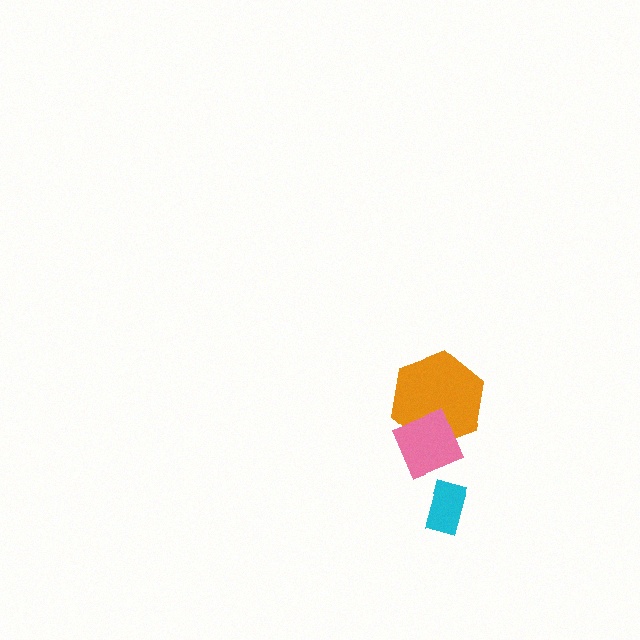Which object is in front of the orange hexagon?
The pink diamond is in front of the orange hexagon.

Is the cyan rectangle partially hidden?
No, no other shape covers it.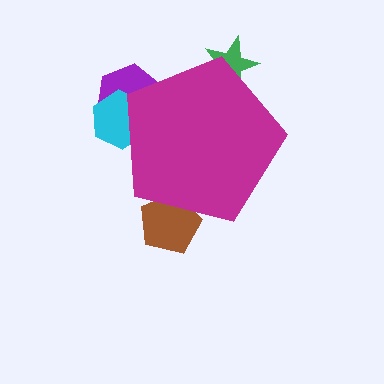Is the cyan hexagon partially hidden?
Yes, the cyan hexagon is partially hidden behind the magenta pentagon.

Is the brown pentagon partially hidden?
Yes, the brown pentagon is partially hidden behind the magenta pentagon.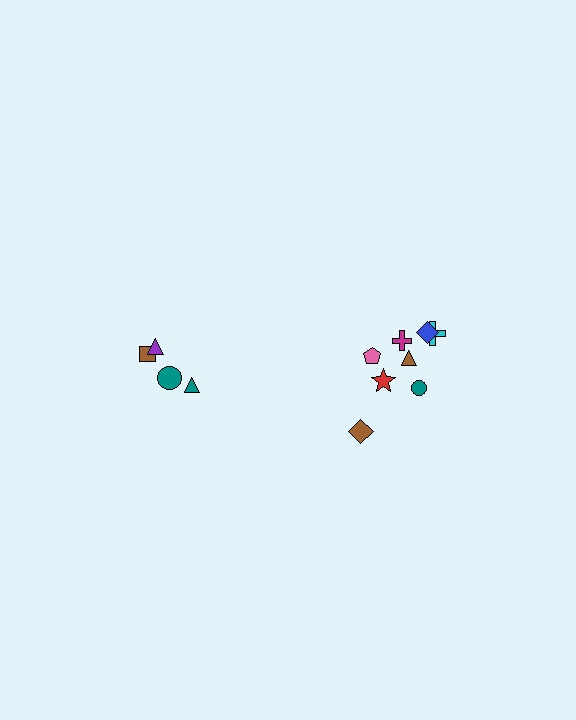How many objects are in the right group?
There are 8 objects.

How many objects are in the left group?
There are 4 objects.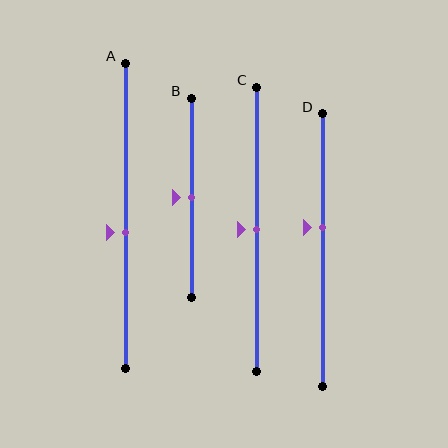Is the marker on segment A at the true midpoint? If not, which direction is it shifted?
No, the marker on segment A is shifted downward by about 5% of the segment length.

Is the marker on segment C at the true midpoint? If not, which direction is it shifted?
Yes, the marker on segment C is at the true midpoint.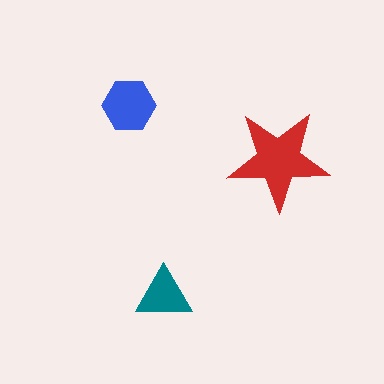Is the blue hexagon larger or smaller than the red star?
Smaller.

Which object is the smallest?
The teal triangle.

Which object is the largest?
The red star.